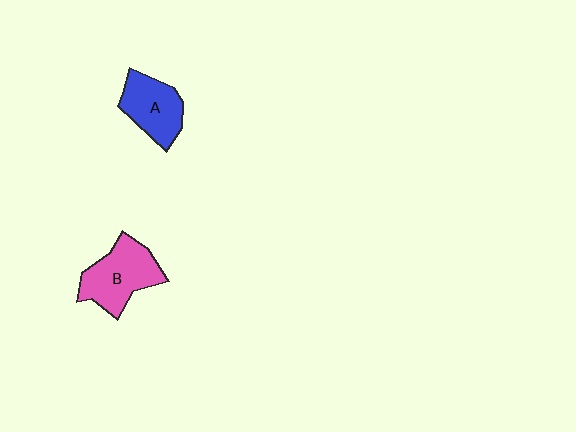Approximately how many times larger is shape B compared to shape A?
Approximately 1.2 times.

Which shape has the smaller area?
Shape A (blue).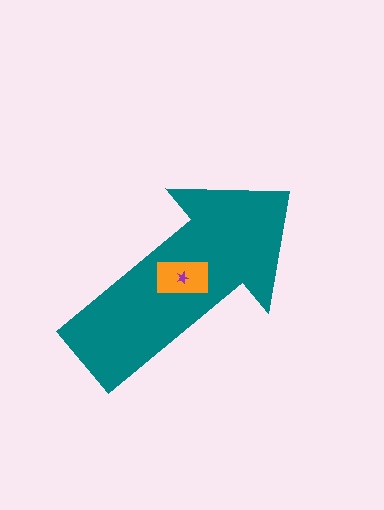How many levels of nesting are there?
3.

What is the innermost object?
The purple star.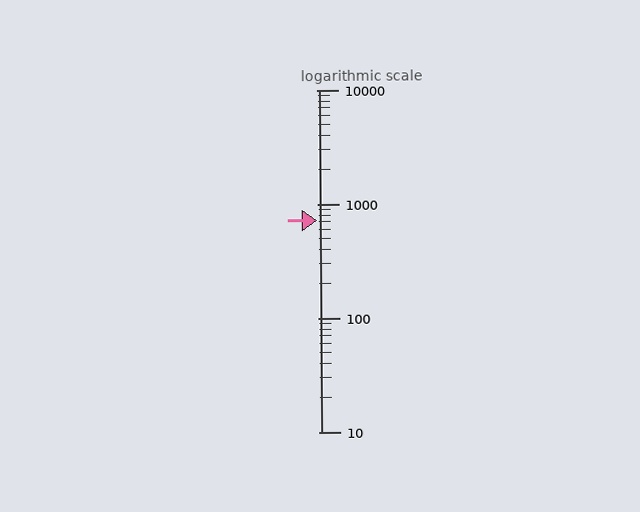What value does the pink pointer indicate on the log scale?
The pointer indicates approximately 710.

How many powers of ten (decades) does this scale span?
The scale spans 3 decades, from 10 to 10000.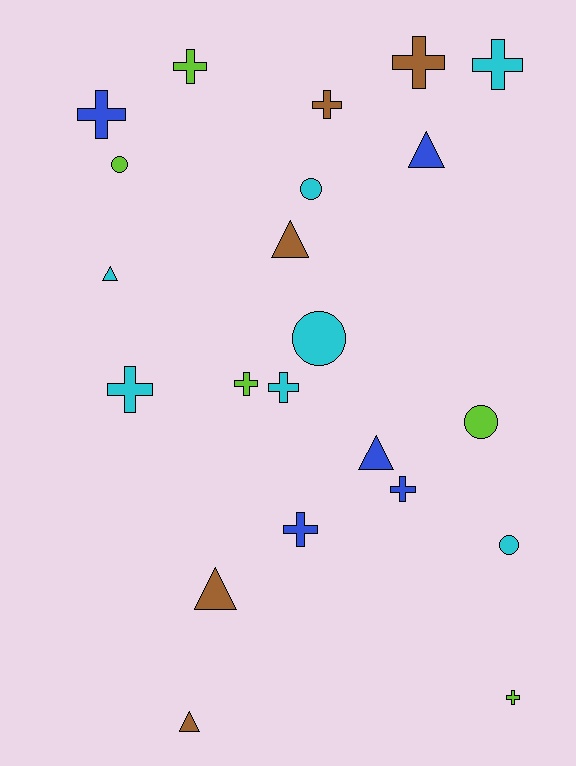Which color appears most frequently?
Cyan, with 7 objects.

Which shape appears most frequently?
Cross, with 11 objects.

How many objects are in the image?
There are 22 objects.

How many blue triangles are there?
There are 2 blue triangles.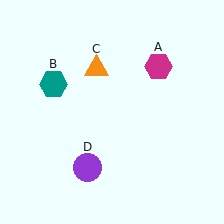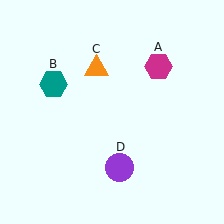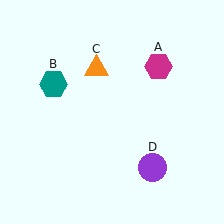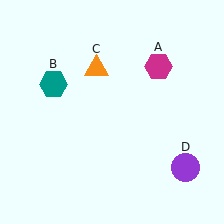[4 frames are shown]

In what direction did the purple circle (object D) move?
The purple circle (object D) moved right.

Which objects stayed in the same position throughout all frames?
Magenta hexagon (object A) and teal hexagon (object B) and orange triangle (object C) remained stationary.